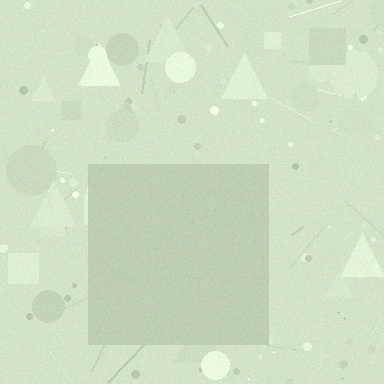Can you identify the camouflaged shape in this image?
The camouflaged shape is a square.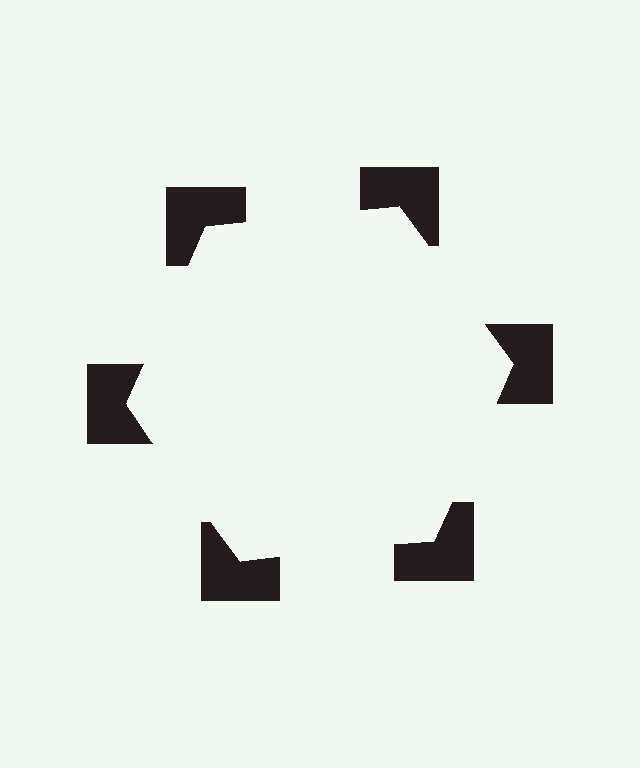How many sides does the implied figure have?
6 sides.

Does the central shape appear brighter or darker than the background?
It typically appears slightly brighter than the background, even though no actual brightness change is drawn.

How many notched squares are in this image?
There are 6 — one at each vertex of the illusory hexagon.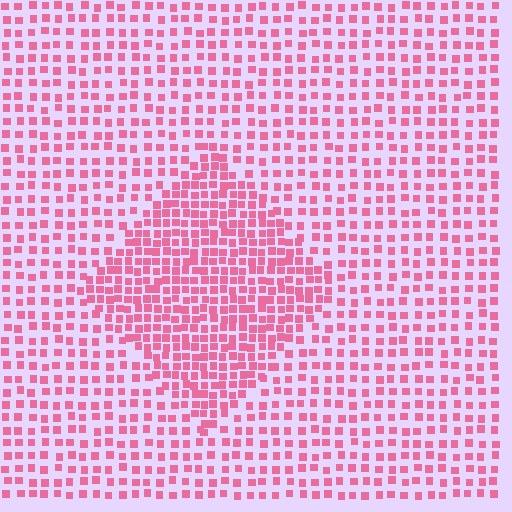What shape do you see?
I see a diamond.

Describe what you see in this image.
The image contains small pink elements arranged at two different densities. A diamond-shaped region is visible where the elements are more densely packed than the surrounding area.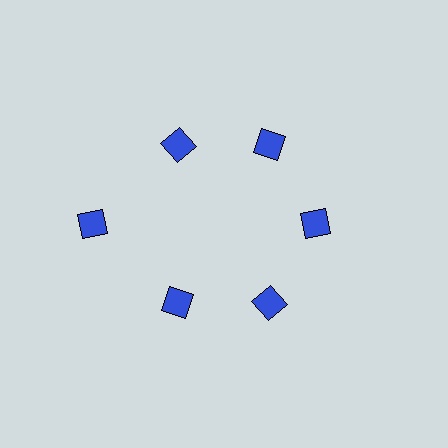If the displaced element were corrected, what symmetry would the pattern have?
It would have 6-fold rotational symmetry — the pattern would map onto itself every 60 degrees.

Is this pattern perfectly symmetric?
No. The 6 blue diamonds are arranged in a ring, but one element near the 9 o'clock position is pushed outward from the center, breaking the 6-fold rotational symmetry.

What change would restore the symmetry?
The symmetry would be restored by moving it inward, back onto the ring so that all 6 diamonds sit at equal angles and equal distance from the center.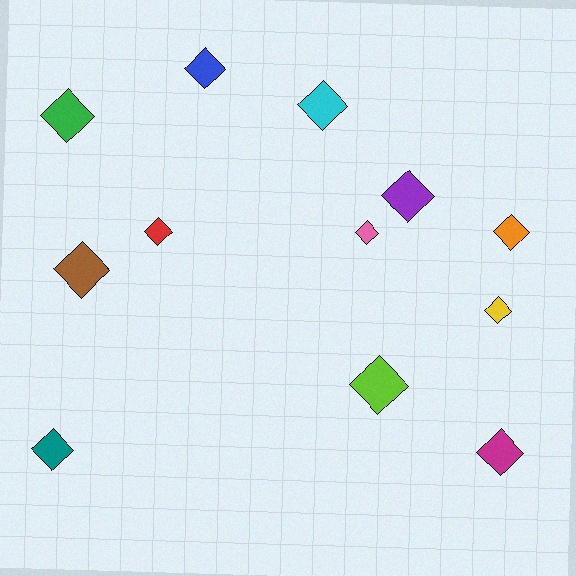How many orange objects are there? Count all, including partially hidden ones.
There is 1 orange object.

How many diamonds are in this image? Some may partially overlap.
There are 12 diamonds.